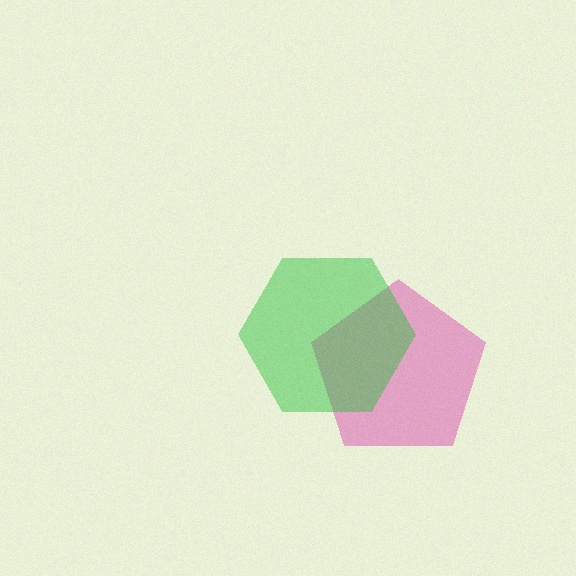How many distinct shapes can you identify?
There are 2 distinct shapes: a pink pentagon, a green hexagon.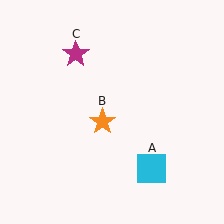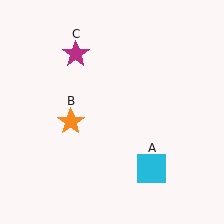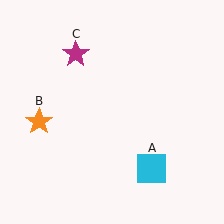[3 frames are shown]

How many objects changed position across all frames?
1 object changed position: orange star (object B).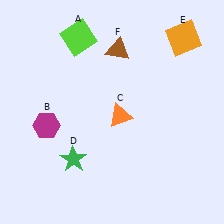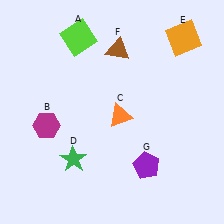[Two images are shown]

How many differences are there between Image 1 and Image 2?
There is 1 difference between the two images.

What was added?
A purple pentagon (G) was added in Image 2.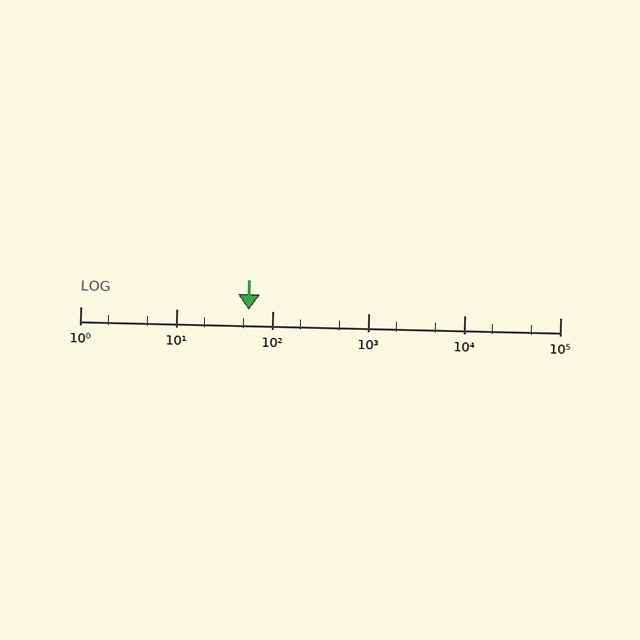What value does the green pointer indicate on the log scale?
The pointer indicates approximately 57.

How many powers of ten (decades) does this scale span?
The scale spans 5 decades, from 1 to 100000.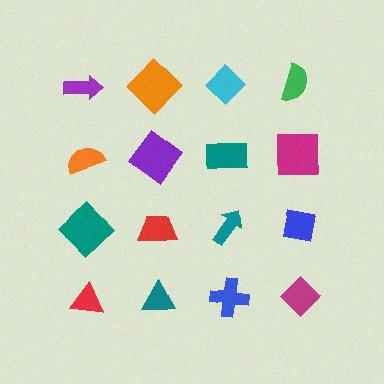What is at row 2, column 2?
A purple diamond.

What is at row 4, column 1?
A red triangle.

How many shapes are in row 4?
4 shapes.